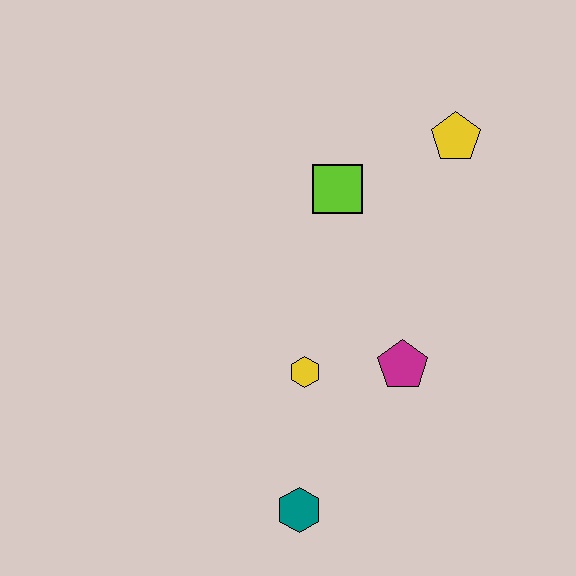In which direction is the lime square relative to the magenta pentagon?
The lime square is above the magenta pentagon.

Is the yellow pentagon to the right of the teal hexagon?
Yes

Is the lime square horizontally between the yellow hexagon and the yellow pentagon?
Yes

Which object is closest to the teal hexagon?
The yellow hexagon is closest to the teal hexagon.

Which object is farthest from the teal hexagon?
The yellow pentagon is farthest from the teal hexagon.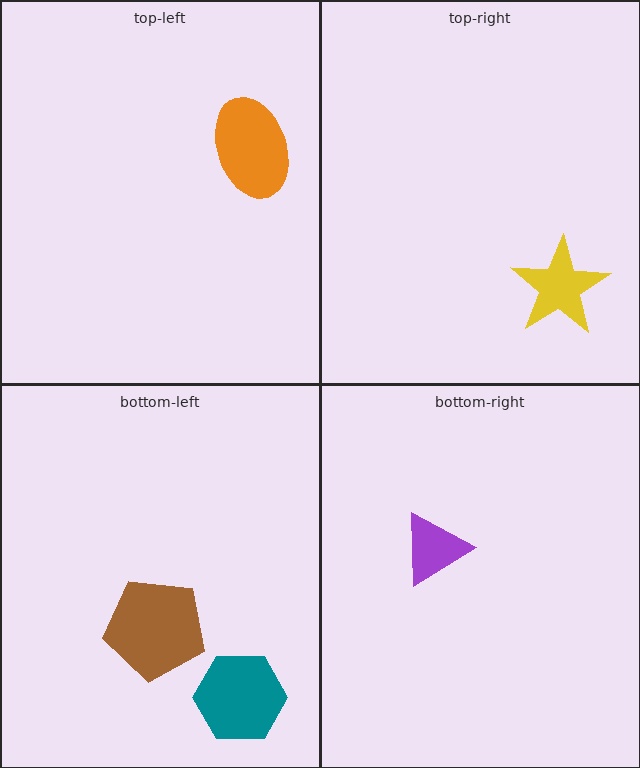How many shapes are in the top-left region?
1.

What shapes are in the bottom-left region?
The teal hexagon, the brown pentagon.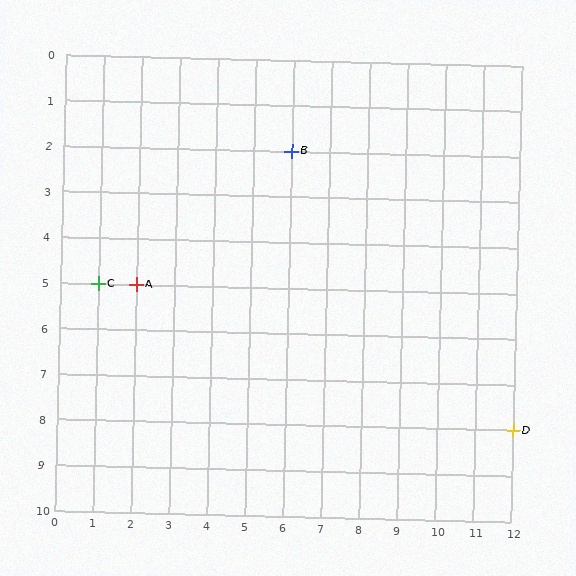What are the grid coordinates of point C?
Point C is at grid coordinates (1, 5).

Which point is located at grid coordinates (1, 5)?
Point C is at (1, 5).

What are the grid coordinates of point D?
Point D is at grid coordinates (12, 8).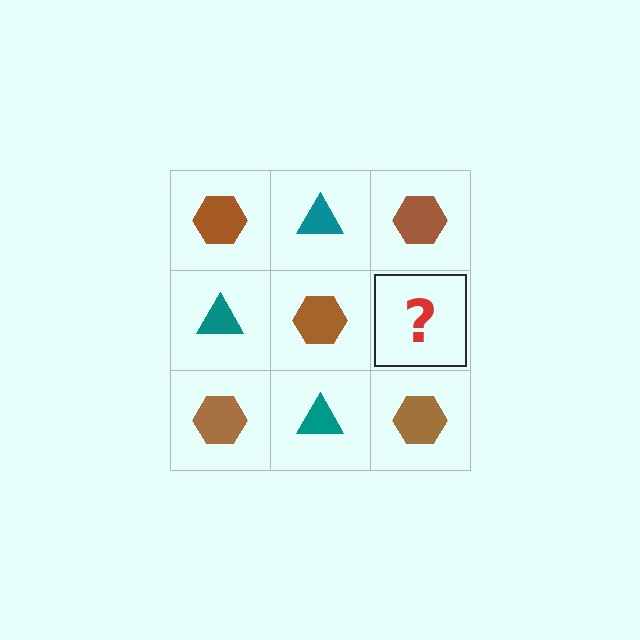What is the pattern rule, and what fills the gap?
The rule is that it alternates brown hexagon and teal triangle in a checkerboard pattern. The gap should be filled with a teal triangle.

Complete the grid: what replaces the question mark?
The question mark should be replaced with a teal triangle.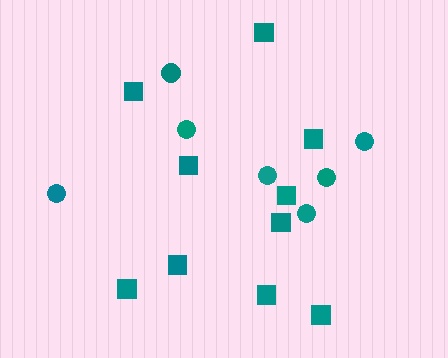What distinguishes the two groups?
There are 2 groups: one group of circles (7) and one group of squares (10).